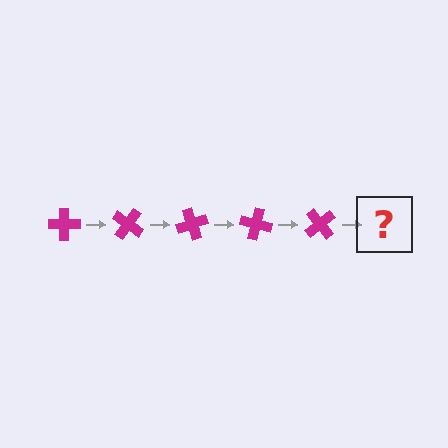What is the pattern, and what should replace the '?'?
The pattern is that the cross rotates 35 degrees each step. The '?' should be a magenta cross rotated 175 degrees.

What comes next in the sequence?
The next element should be a magenta cross rotated 175 degrees.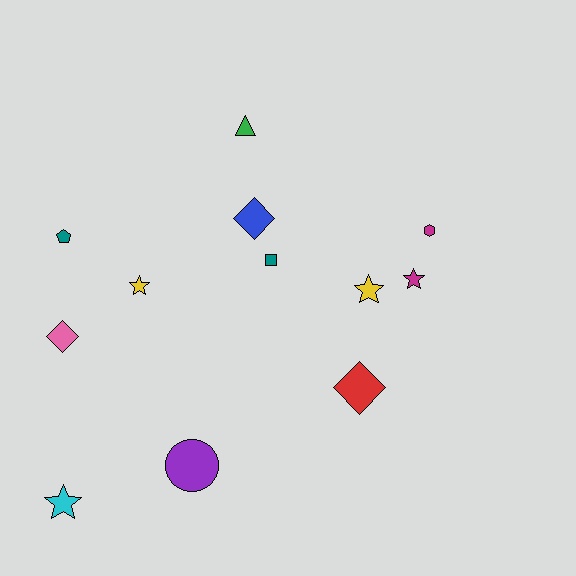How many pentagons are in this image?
There is 1 pentagon.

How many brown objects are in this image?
There are no brown objects.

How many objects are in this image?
There are 12 objects.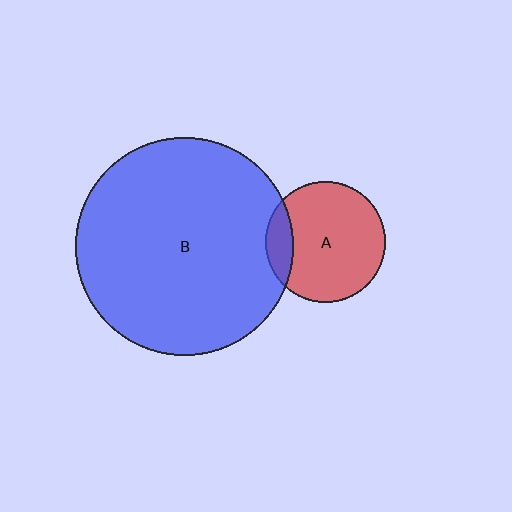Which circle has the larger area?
Circle B (blue).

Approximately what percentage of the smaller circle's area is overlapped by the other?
Approximately 15%.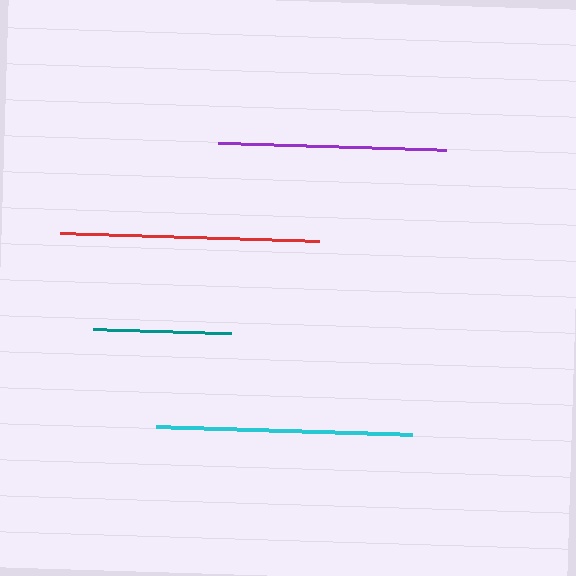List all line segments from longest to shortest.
From longest to shortest: red, cyan, purple, teal.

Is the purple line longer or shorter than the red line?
The red line is longer than the purple line.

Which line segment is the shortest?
The teal line is the shortest at approximately 138 pixels.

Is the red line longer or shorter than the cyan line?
The red line is longer than the cyan line.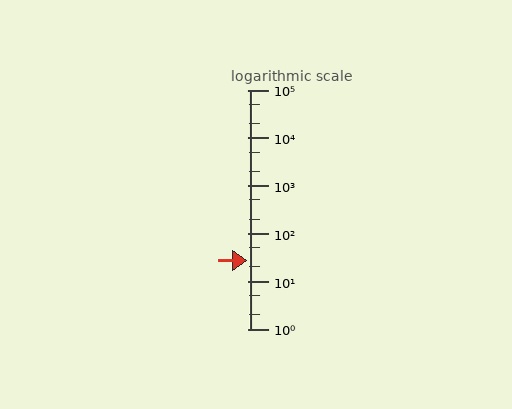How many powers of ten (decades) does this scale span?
The scale spans 5 decades, from 1 to 100000.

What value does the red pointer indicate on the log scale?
The pointer indicates approximately 27.